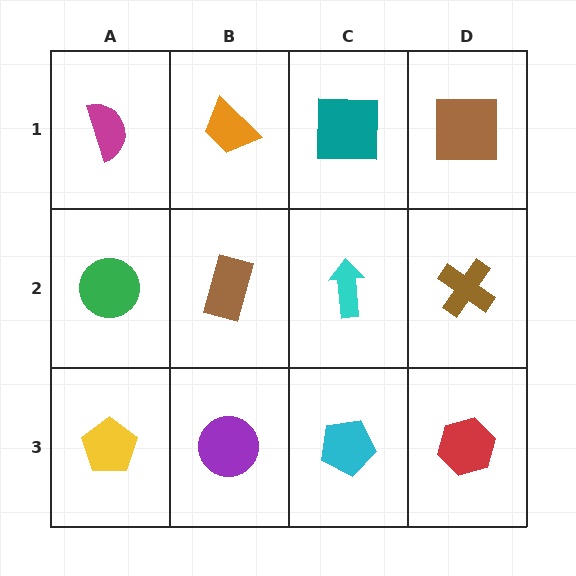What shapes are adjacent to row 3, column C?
A cyan arrow (row 2, column C), a purple circle (row 3, column B), a red hexagon (row 3, column D).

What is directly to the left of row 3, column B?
A yellow pentagon.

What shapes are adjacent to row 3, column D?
A brown cross (row 2, column D), a cyan pentagon (row 3, column C).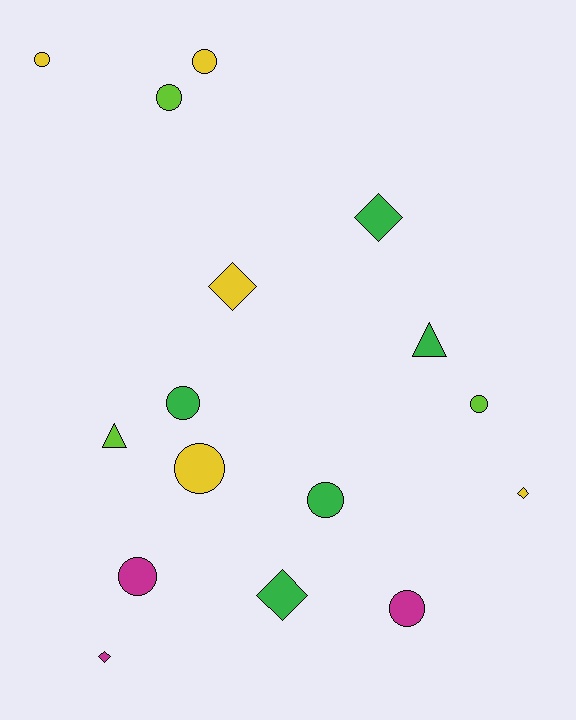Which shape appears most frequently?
Circle, with 9 objects.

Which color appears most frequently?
Green, with 5 objects.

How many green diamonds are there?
There are 2 green diamonds.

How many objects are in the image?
There are 16 objects.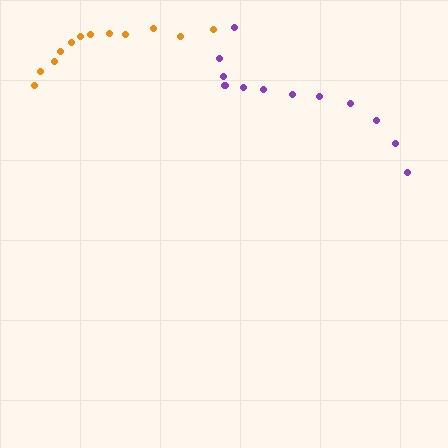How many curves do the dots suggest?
There are 2 distinct paths.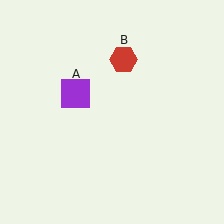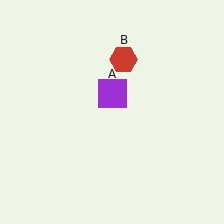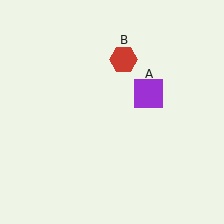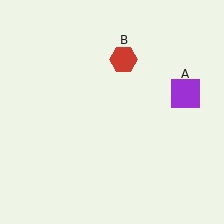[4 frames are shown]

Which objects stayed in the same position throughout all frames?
Red hexagon (object B) remained stationary.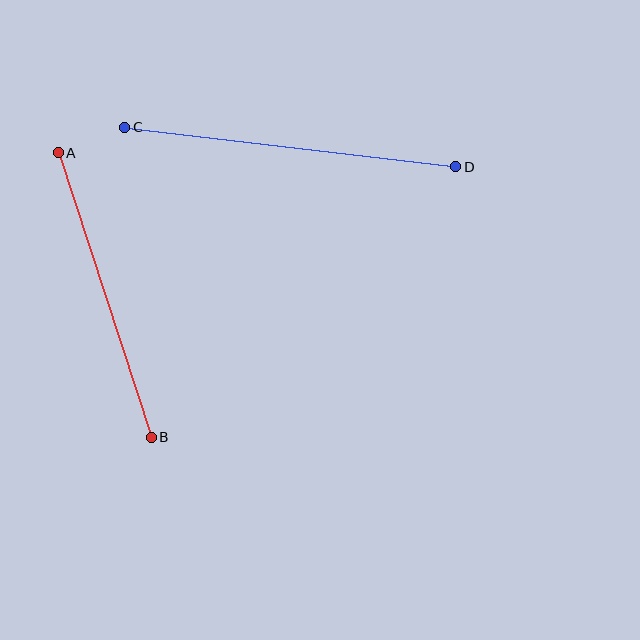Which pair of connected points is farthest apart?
Points C and D are farthest apart.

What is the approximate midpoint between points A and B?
The midpoint is at approximately (105, 295) pixels.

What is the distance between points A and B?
The distance is approximately 299 pixels.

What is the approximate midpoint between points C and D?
The midpoint is at approximately (290, 147) pixels.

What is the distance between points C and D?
The distance is approximately 333 pixels.